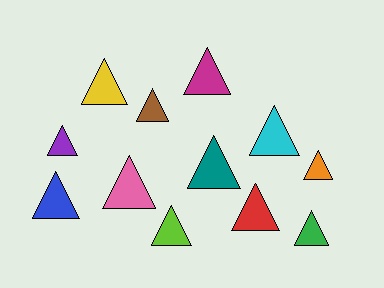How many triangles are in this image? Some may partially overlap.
There are 12 triangles.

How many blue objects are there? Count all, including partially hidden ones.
There is 1 blue object.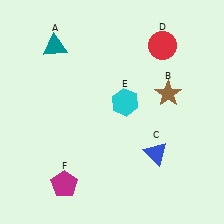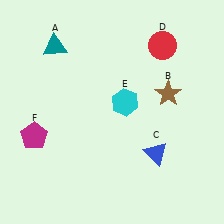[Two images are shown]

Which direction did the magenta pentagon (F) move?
The magenta pentagon (F) moved up.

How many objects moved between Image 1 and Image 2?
1 object moved between the two images.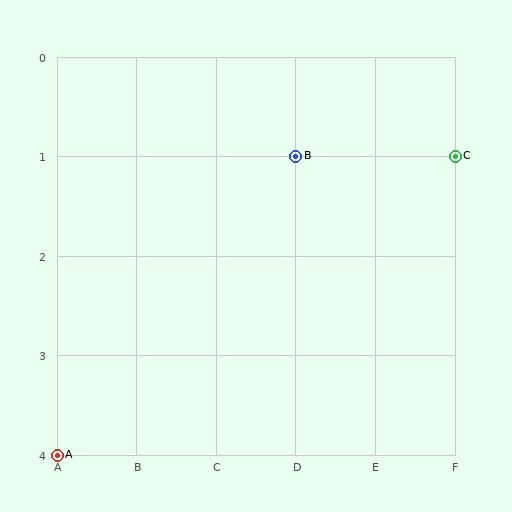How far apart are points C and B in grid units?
Points C and B are 2 columns apart.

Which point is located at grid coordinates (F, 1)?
Point C is at (F, 1).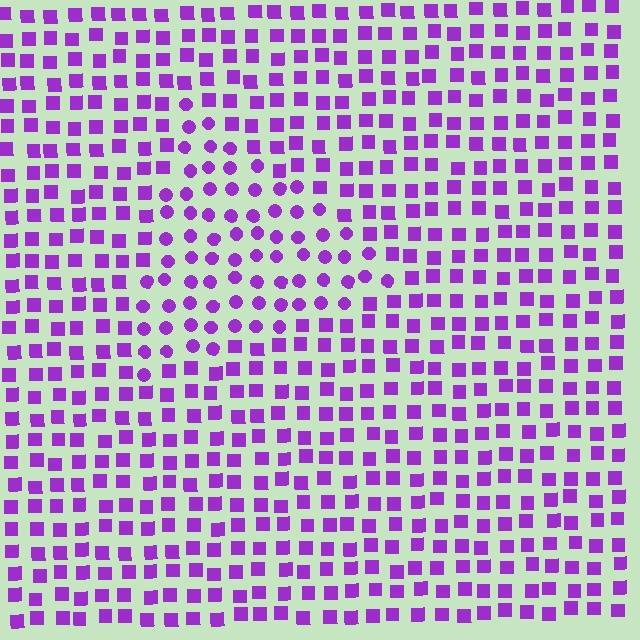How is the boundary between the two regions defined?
The boundary is defined by a change in element shape: circles inside vs. squares outside. All elements share the same color and spacing.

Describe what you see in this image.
The image is filled with small purple elements arranged in a uniform grid. A triangle-shaped region contains circles, while the surrounding area contains squares. The boundary is defined purely by the change in element shape.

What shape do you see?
I see a triangle.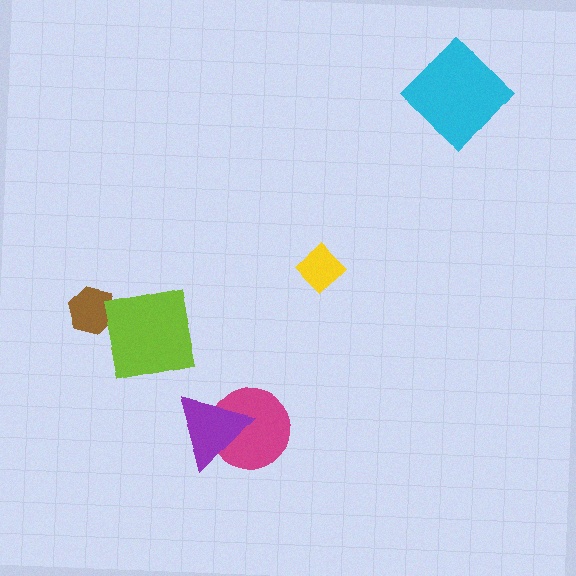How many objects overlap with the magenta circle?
1 object overlaps with the magenta circle.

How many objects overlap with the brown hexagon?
0 objects overlap with the brown hexagon.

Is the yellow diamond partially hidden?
No, no other shape covers it.